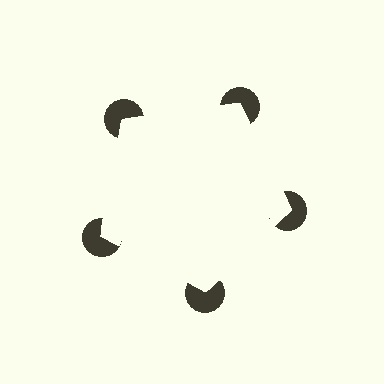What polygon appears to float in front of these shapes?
An illusory pentagon — its edges are inferred from the aligned wedge cuts in the pac-man discs, not physically drawn.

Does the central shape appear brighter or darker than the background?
It typically appears slightly brighter than the background, even though no actual brightness change is drawn.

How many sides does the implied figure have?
5 sides.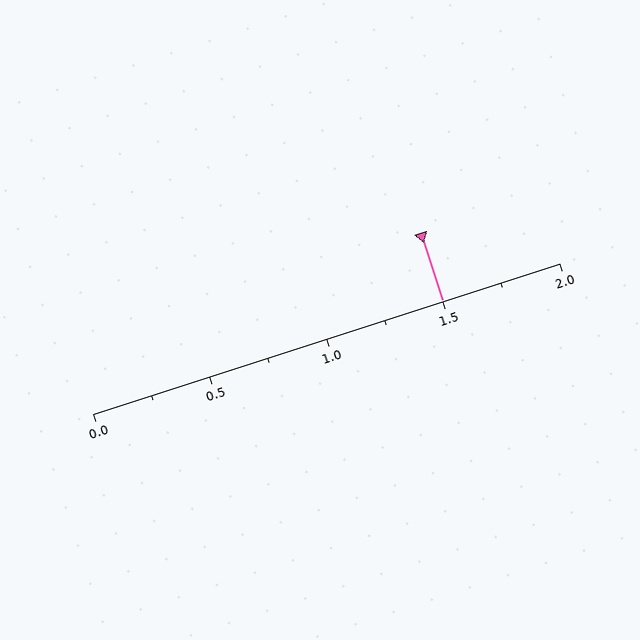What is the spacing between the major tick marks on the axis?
The major ticks are spaced 0.5 apart.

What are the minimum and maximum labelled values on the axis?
The axis runs from 0.0 to 2.0.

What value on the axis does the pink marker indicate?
The marker indicates approximately 1.5.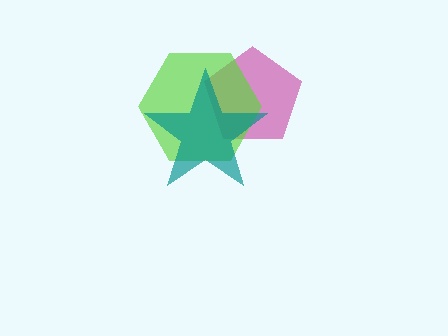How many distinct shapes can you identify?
There are 3 distinct shapes: a magenta pentagon, a lime hexagon, a teal star.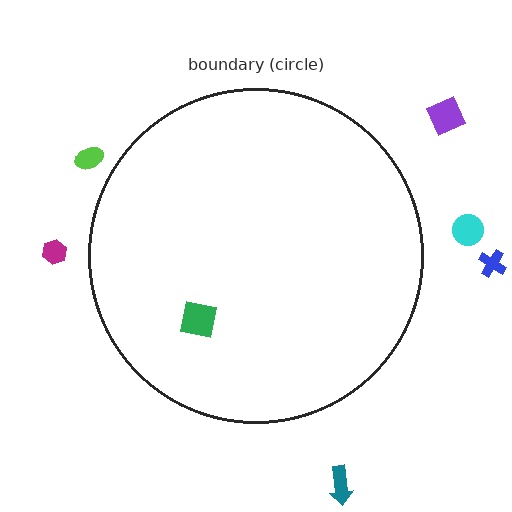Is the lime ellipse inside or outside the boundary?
Outside.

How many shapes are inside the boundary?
1 inside, 6 outside.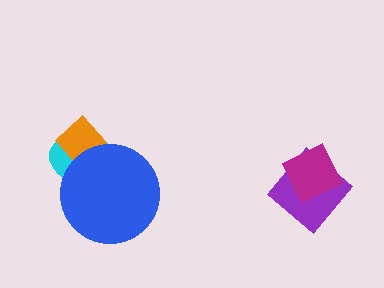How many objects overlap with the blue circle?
2 objects overlap with the blue circle.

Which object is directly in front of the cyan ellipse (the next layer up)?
The orange diamond is directly in front of the cyan ellipse.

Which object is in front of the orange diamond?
The blue circle is in front of the orange diamond.